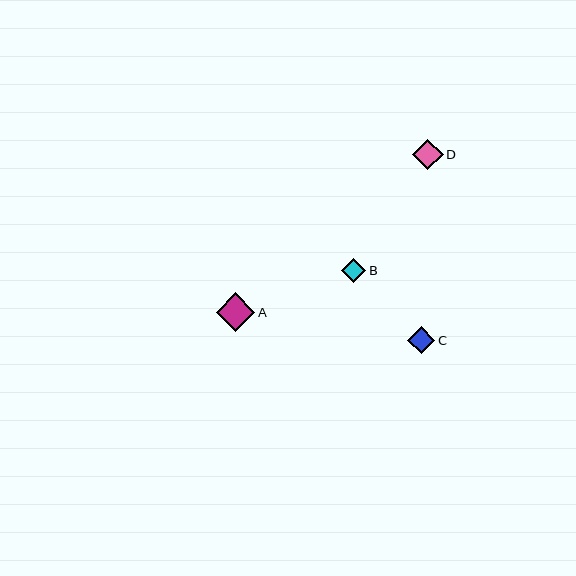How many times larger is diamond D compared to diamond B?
Diamond D is approximately 1.3 times the size of diamond B.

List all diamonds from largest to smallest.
From largest to smallest: A, D, C, B.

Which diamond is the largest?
Diamond A is the largest with a size of approximately 39 pixels.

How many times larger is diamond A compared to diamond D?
Diamond A is approximately 1.3 times the size of diamond D.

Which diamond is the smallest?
Diamond B is the smallest with a size of approximately 24 pixels.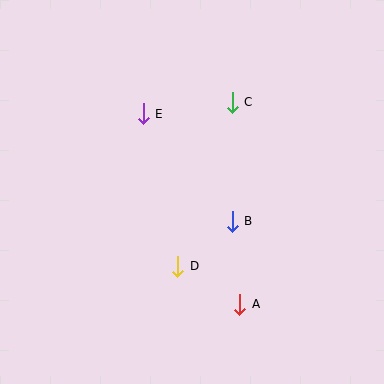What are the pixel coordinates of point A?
Point A is at (240, 304).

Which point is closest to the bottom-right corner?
Point A is closest to the bottom-right corner.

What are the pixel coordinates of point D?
Point D is at (178, 266).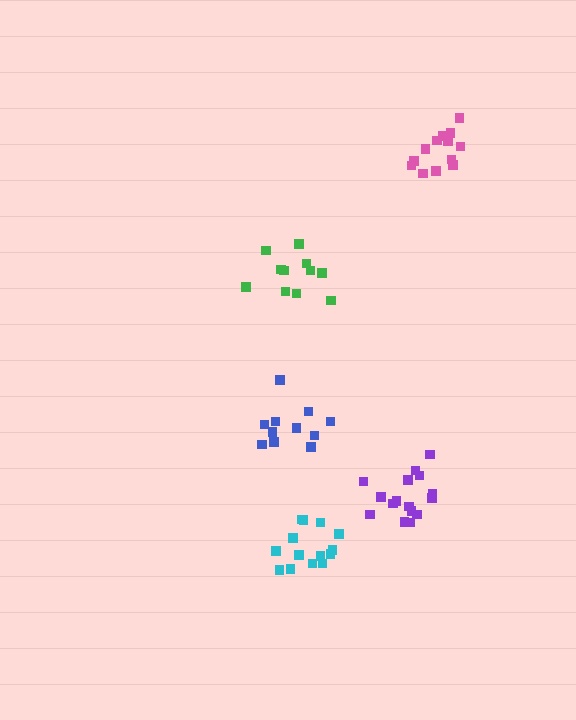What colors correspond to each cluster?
The clusters are colored: green, purple, pink, blue, cyan.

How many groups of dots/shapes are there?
There are 5 groups.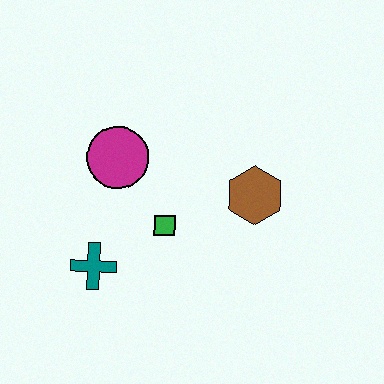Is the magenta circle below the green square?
No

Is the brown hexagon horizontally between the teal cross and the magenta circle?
No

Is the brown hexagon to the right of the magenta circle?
Yes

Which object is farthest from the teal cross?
The brown hexagon is farthest from the teal cross.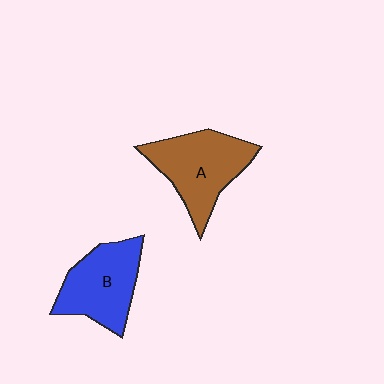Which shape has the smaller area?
Shape B (blue).